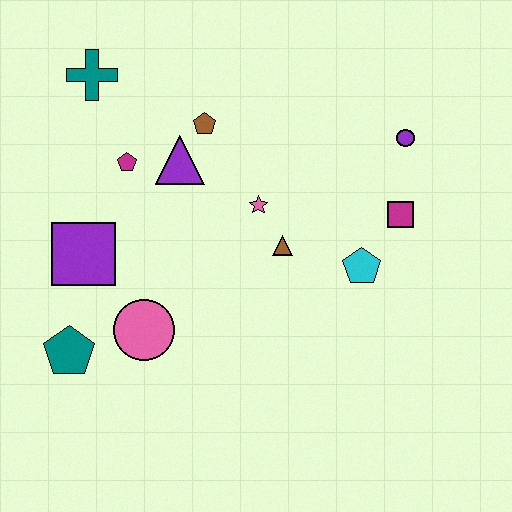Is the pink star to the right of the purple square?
Yes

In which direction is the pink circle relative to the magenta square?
The pink circle is to the left of the magenta square.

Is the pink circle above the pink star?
No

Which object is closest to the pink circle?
The teal pentagon is closest to the pink circle.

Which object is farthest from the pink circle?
The purple circle is farthest from the pink circle.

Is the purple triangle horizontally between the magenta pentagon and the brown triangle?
Yes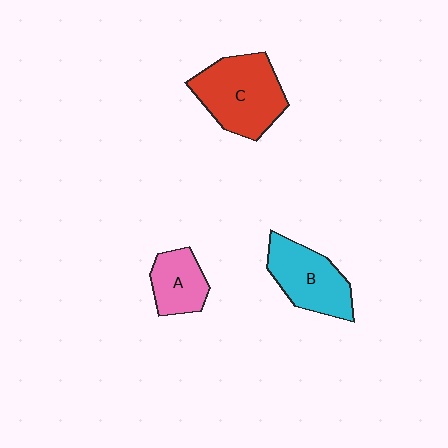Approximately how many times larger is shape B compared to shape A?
Approximately 1.5 times.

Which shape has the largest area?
Shape C (red).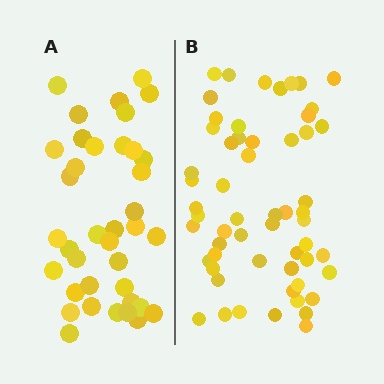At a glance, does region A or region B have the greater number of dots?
Region B (the right region) has more dots.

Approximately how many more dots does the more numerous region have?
Region B has approximately 20 more dots than region A.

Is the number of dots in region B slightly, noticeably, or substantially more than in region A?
Region B has substantially more. The ratio is roughly 1.5 to 1.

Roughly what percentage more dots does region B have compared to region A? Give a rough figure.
About 50% more.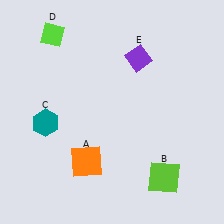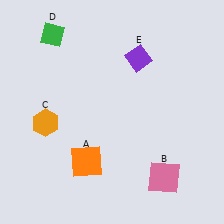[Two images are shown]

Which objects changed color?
B changed from lime to pink. C changed from teal to orange. D changed from lime to green.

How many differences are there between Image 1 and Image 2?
There are 3 differences between the two images.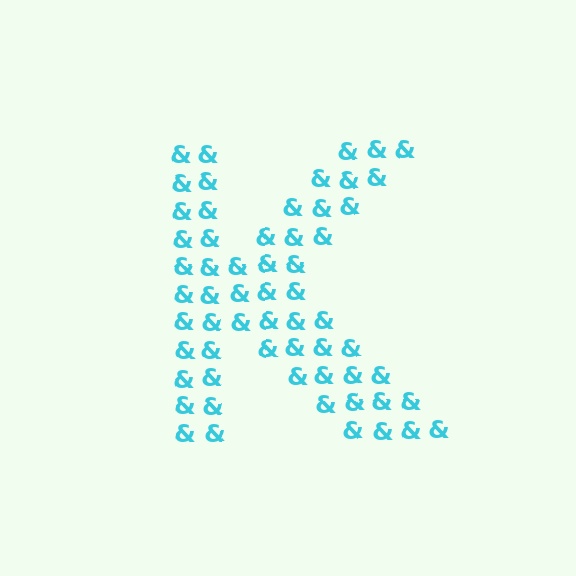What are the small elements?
The small elements are ampersands.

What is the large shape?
The large shape is the letter K.